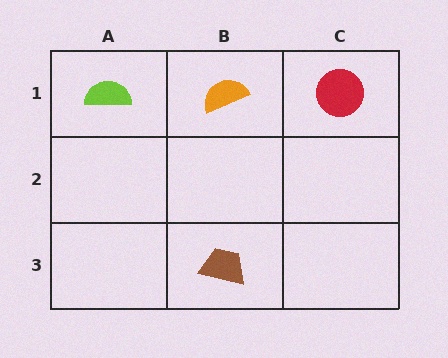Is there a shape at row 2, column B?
No, that cell is empty.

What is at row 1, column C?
A red circle.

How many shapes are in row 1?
3 shapes.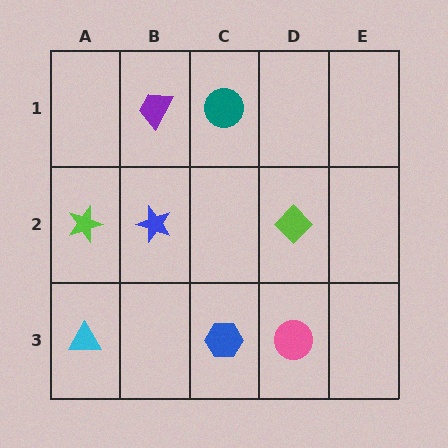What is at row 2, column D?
A lime diamond.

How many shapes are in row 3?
3 shapes.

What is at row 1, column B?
A purple trapezoid.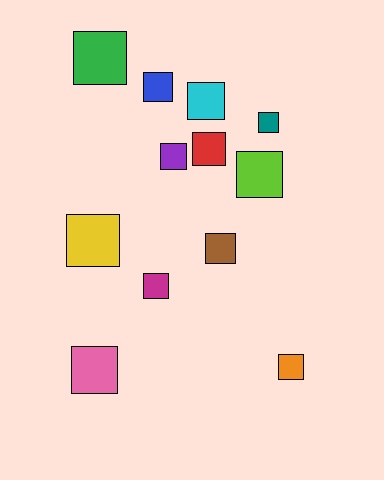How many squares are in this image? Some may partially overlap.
There are 12 squares.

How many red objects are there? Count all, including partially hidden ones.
There is 1 red object.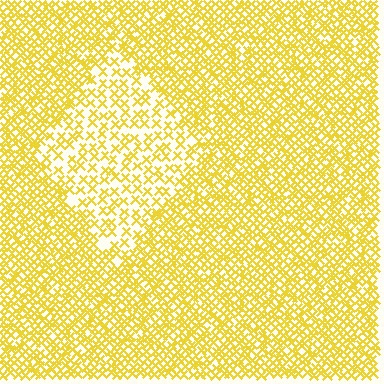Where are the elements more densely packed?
The elements are more densely packed outside the diamond boundary.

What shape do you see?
I see a diamond.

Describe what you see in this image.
The image contains small yellow elements arranged at two different densities. A diamond-shaped region is visible where the elements are less densely packed than the surrounding area.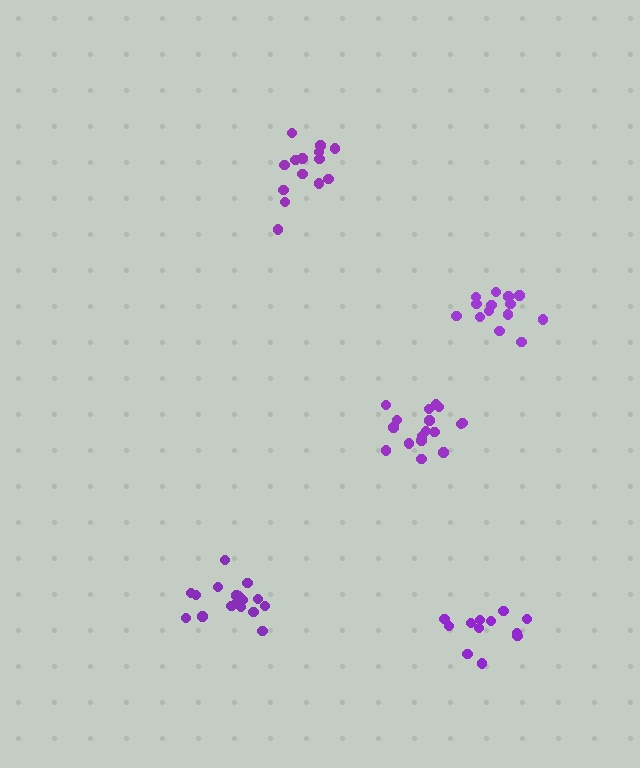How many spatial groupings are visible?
There are 5 spatial groupings.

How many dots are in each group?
Group 1: 12 dots, Group 2: 14 dots, Group 3: 17 dots, Group 4: 17 dots, Group 5: 14 dots (74 total).